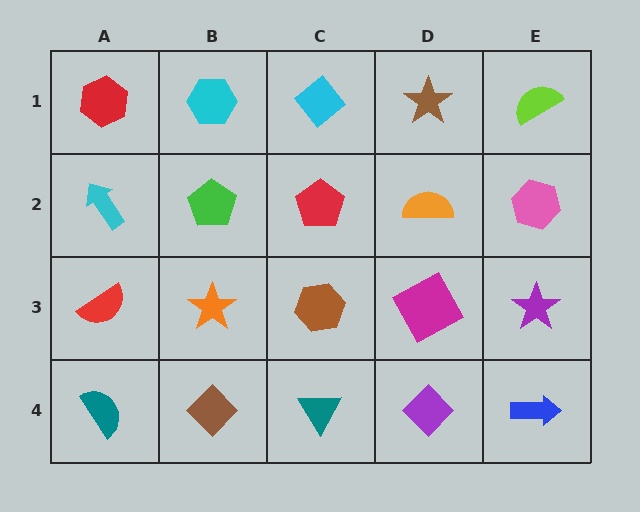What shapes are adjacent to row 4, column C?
A brown hexagon (row 3, column C), a brown diamond (row 4, column B), a purple diamond (row 4, column D).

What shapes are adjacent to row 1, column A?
A cyan arrow (row 2, column A), a cyan hexagon (row 1, column B).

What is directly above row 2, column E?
A lime semicircle.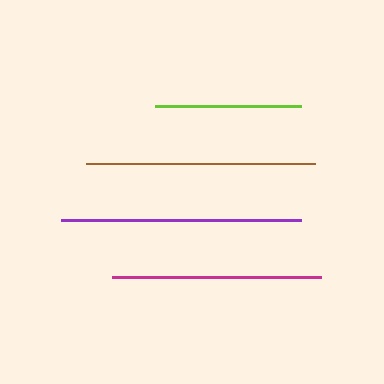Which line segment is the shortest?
The lime line is the shortest at approximately 146 pixels.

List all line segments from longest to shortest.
From longest to shortest: purple, brown, magenta, lime.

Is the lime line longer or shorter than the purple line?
The purple line is longer than the lime line.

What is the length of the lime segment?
The lime segment is approximately 146 pixels long.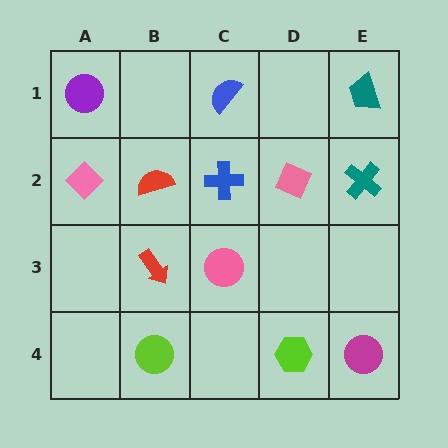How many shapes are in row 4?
3 shapes.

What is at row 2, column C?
A blue cross.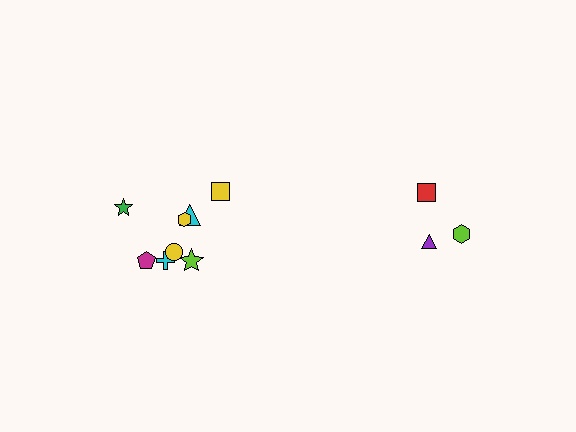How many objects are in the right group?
There are 3 objects.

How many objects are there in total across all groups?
There are 11 objects.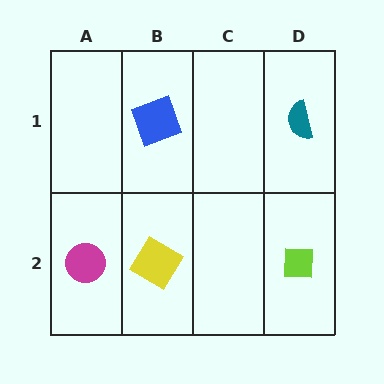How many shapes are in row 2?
3 shapes.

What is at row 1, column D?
A teal semicircle.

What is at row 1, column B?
A blue square.